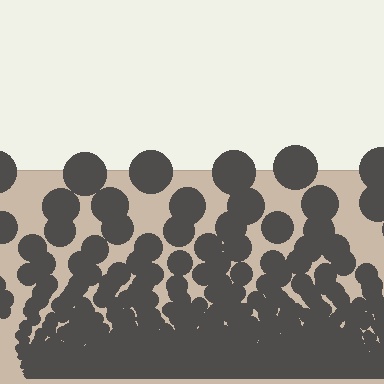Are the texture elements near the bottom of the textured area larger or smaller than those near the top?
Smaller. The gradient is inverted — elements near the bottom are smaller and denser.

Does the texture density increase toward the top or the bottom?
Density increases toward the bottom.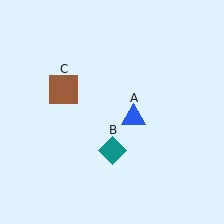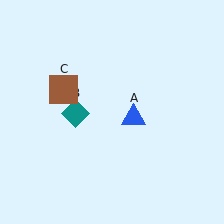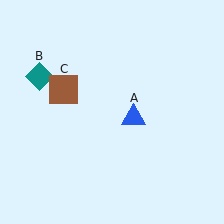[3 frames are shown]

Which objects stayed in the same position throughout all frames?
Blue triangle (object A) and brown square (object C) remained stationary.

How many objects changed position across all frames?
1 object changed position: teal diamond (object B).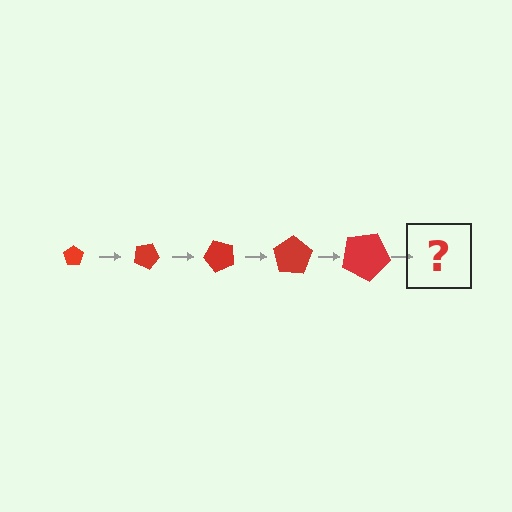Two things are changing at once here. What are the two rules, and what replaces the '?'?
The two rules are that the pentagon grows larger each step and it rotates 25 degrees each step. The '?' should be a pentagon, larger than the previous one and rotated 125 degrees from the start.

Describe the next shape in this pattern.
It should be a pentagon, larger than the previous one and rotated 125 degrees from the start.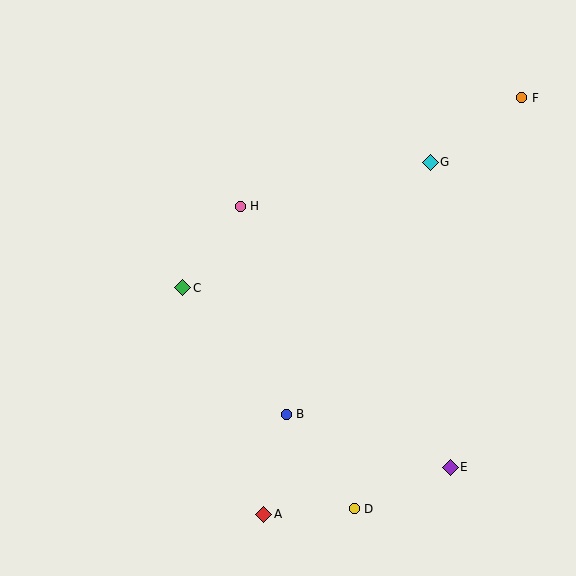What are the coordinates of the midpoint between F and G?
The midpoint between F and G is at (476, 130).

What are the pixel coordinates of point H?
Point H is at (240, 206).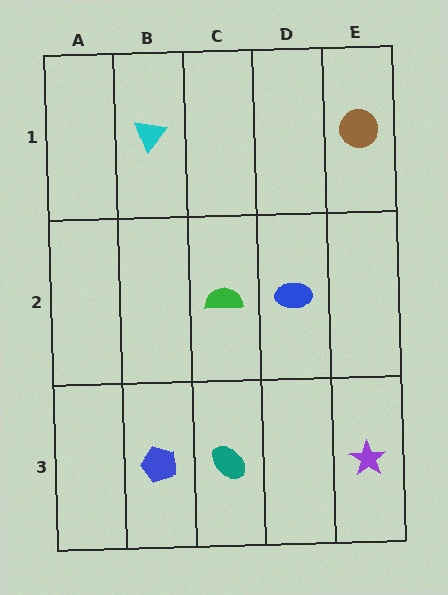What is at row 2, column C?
A green semicircle.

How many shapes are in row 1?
2 shapes.